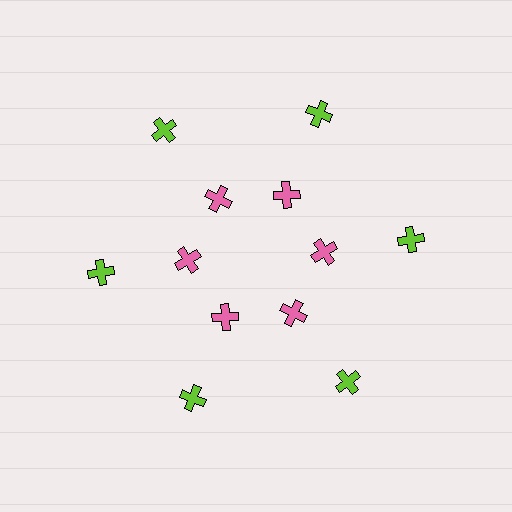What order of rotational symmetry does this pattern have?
This pattern has 6-fold rotational symmetry.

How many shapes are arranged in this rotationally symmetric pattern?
There are 12 shapes, arranged in 6 groups of 2.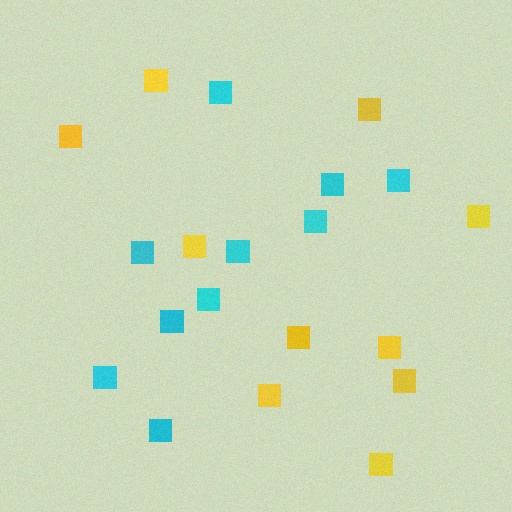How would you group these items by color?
There are 2 groups: one group of yellow squares (10) and one group of cyan squares (10).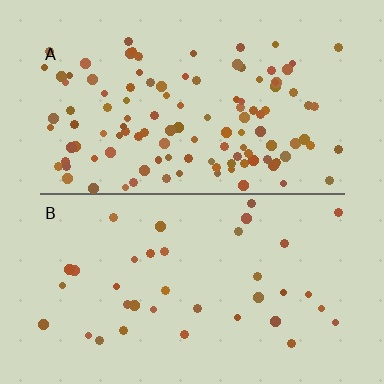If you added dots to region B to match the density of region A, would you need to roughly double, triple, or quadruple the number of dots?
Approximately triple.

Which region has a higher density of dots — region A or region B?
A (the top).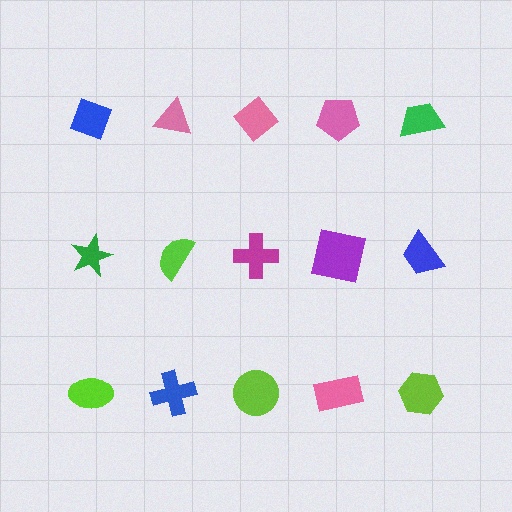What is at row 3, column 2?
A blue cross.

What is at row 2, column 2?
A lime semicircle.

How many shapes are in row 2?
5 shapes.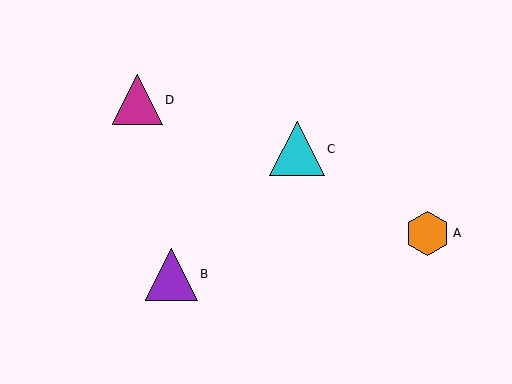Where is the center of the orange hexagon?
The center of the orange hexagon is at (428, 233).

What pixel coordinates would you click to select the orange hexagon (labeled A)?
Click at (428, 233) to select the orange hexagon A.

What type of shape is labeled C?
Shape C is a cyan triangle.